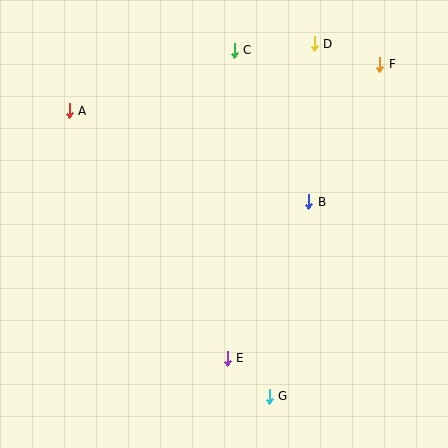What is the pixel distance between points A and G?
The distance between A and G is 349 pixels.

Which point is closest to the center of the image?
Point B at (309, 202) is closest to the center.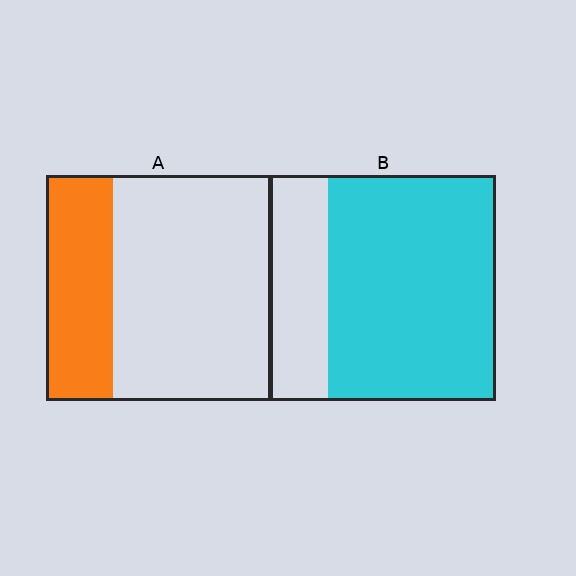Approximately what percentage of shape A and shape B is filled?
A is approximately 30% and B is approximately 75%.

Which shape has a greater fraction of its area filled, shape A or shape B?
Shape B.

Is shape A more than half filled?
No.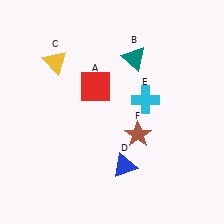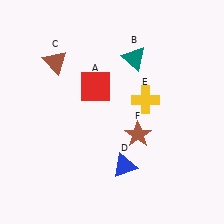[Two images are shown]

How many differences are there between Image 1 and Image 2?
There are 2 differences between the two images.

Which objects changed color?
C changed from yellow to brown. E changed from cyan to yellow.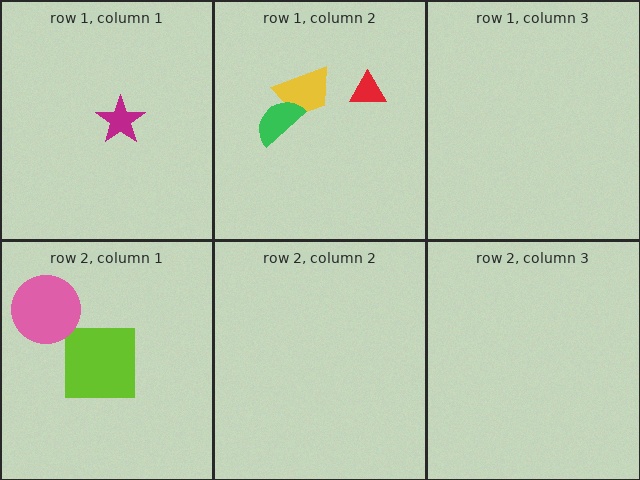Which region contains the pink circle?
The row 2, column 1 region.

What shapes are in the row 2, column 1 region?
The lime square, the pink circle.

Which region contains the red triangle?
The row 1, column 2 region.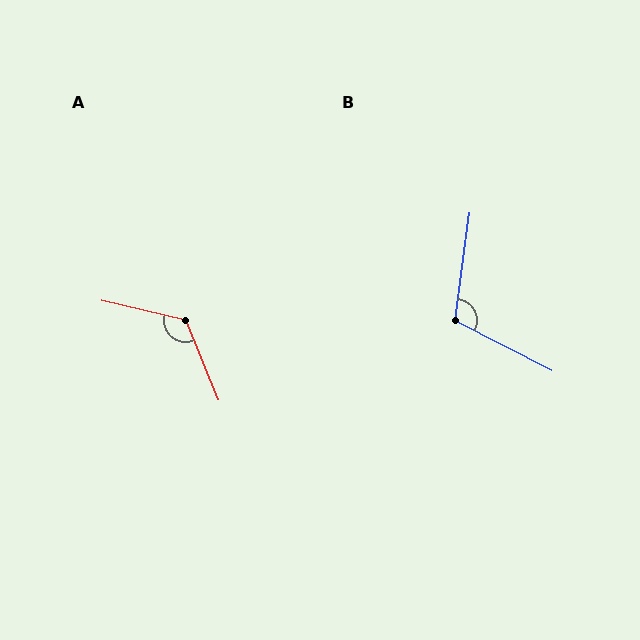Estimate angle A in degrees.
Approximately 125 degrees.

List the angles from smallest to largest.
B (109°), A (125°).